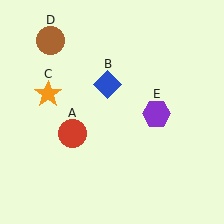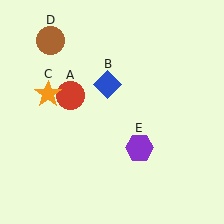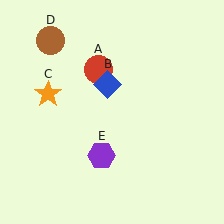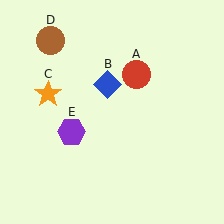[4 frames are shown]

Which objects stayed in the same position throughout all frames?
Blue diamond (object B) and orange star (object C) and brown circle (object D) remained stationary.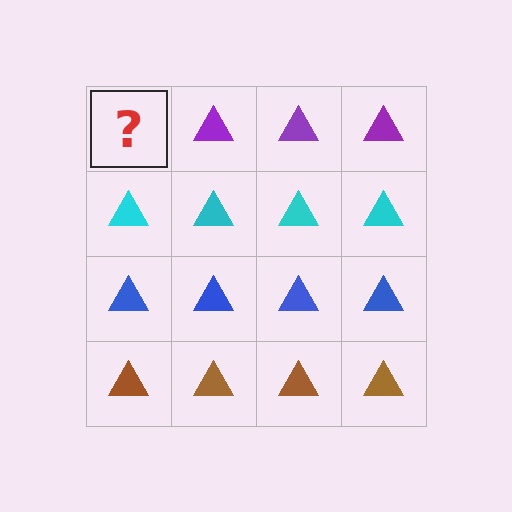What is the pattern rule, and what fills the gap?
The rule is that each row has a consistent color. The gap should be filled with a purple triangle.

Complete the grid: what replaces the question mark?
The question mark should be replaced with a purple triangle.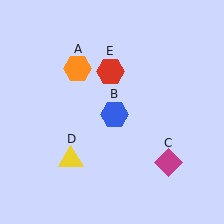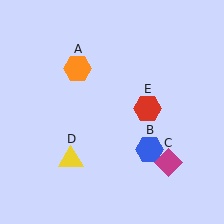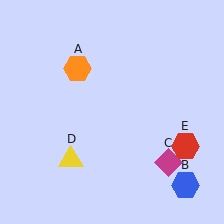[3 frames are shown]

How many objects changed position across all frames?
2 objects changed position: blue hexagon (object B), red hexagon (object E).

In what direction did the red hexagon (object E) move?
The red hexagon (object E) moved down and to the right.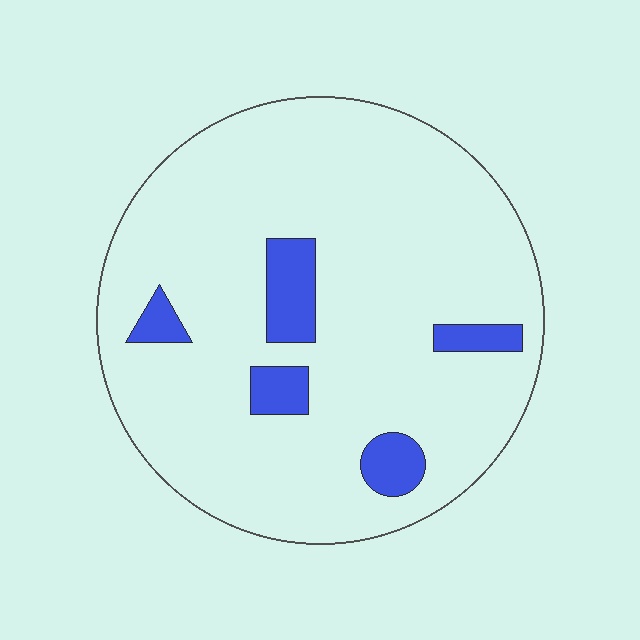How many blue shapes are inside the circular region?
5.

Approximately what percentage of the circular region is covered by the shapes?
Approximately 10%.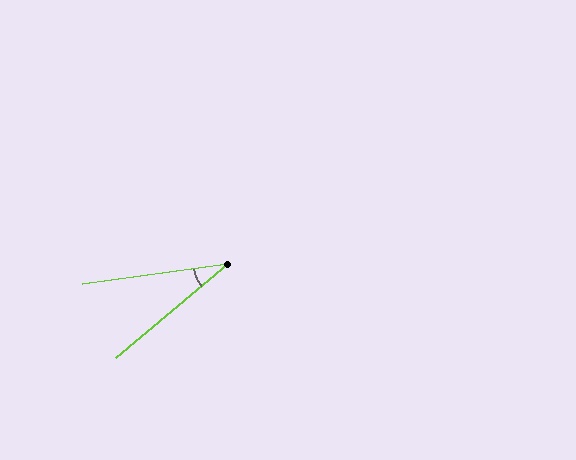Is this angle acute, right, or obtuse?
It is acute.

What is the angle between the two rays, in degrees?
Approximately 32 degrees.